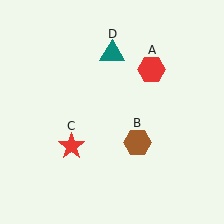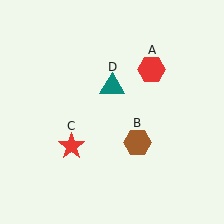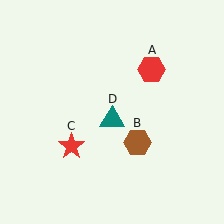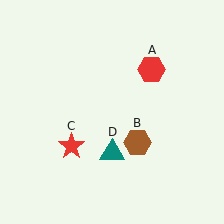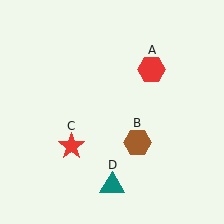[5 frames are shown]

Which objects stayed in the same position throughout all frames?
Red hexagon (object A) and brown hexagon (object B) and red star (object C) remained stationary.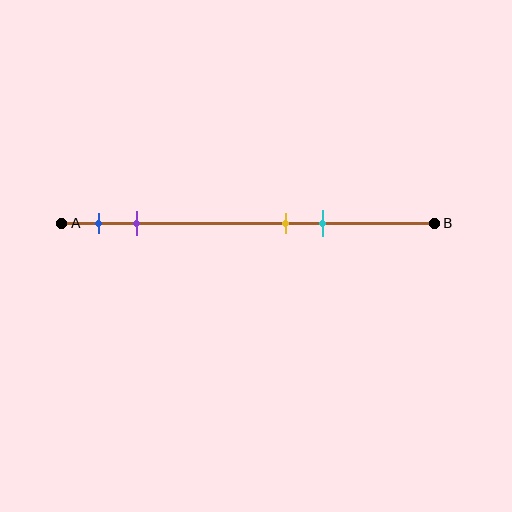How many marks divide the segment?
There are 4 marks dividing the segment.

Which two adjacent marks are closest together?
The yellow and cyan marks are the closest adjacent pair.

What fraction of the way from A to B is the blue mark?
The blue mark is approximately 10% (0.1) of the way from A to B.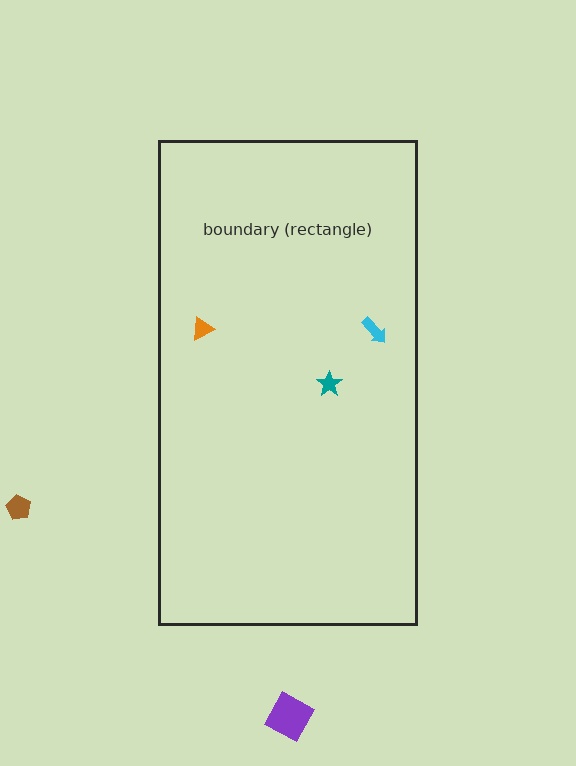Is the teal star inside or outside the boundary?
Inside.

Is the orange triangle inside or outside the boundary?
Inside.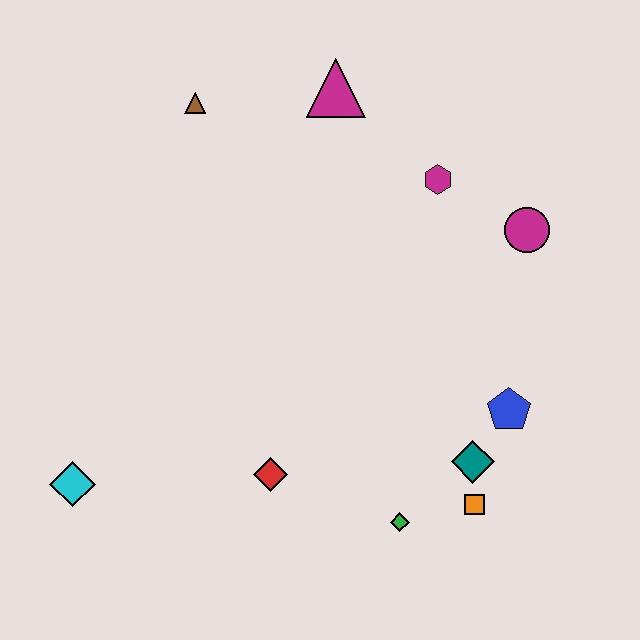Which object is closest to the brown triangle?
The magenta triangle is closest to the brown triangle.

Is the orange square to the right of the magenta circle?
No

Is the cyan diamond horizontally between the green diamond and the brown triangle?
No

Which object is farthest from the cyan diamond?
The magenta circle is farthest from the cyan diamond.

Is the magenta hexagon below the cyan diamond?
No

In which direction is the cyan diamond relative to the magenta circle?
The cyan diamond is to the left of the magenta circle.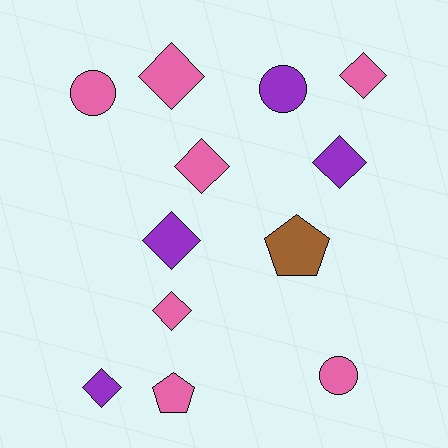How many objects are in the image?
There are 12 objects.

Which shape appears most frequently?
Diamond, with 7 objects.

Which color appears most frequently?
Pink, with 7 objects.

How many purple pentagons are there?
There are no purple pentagons.